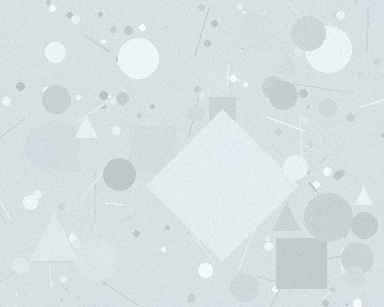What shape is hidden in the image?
A diamond is hidden in the image.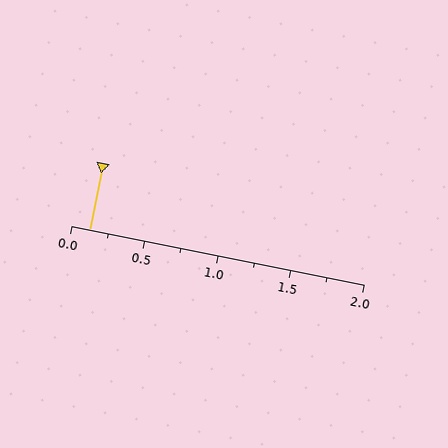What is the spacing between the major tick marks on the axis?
The major ticks are spaced 0.5 apart.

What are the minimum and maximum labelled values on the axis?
The axis runs from 0.0 to 2.0.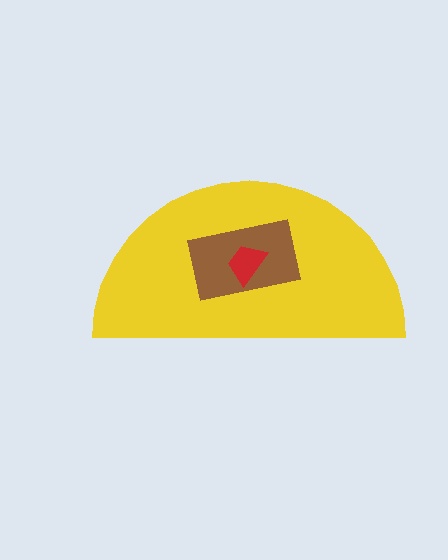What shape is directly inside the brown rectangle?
The red trapezoid.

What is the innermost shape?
The red trapezoid.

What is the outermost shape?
The yellow semicircle.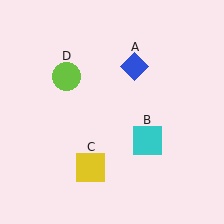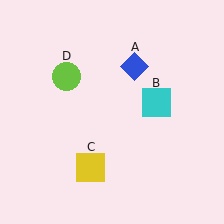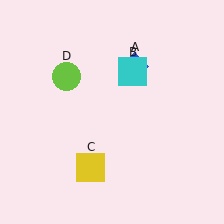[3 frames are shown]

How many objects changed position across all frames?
1 object changed position: cyan square (object B).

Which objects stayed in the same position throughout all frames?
Blue diamond (object A) and yellow square (object C) and lime circle (object D) remained stationary.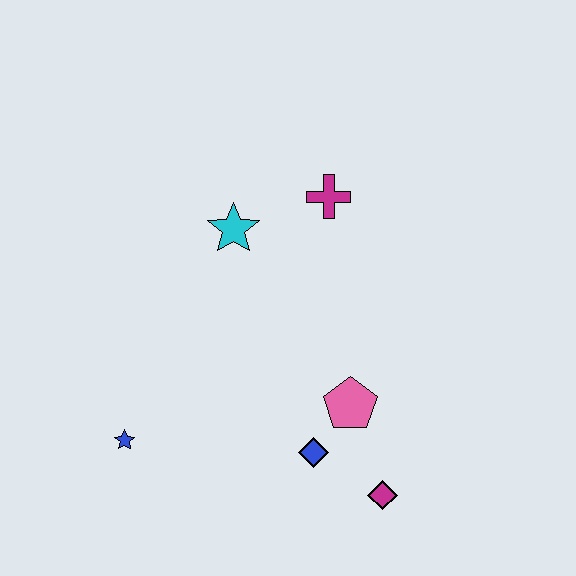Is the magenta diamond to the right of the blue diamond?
Yes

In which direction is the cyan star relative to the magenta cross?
The cyan star is to the left of the magenta cross.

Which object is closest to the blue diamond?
The pink pentagon is closest to the blue diamond.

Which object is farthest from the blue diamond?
The magenta cross is farthest from the blue diamond.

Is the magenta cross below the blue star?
No